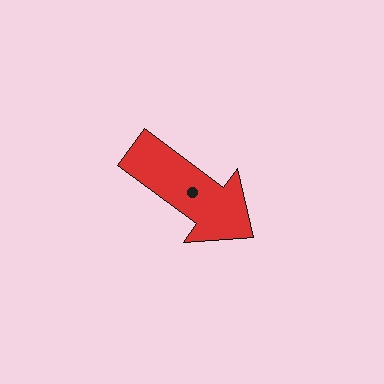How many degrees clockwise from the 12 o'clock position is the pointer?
Approximately 126 degrees.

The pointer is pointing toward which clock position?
Roughly 4 o'clock.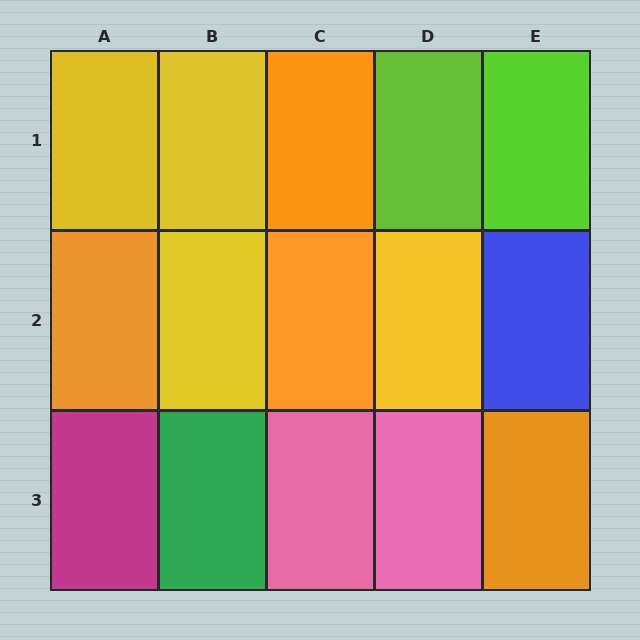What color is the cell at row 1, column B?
Yellow.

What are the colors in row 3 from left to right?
Magenta, green, pink, pink, orange.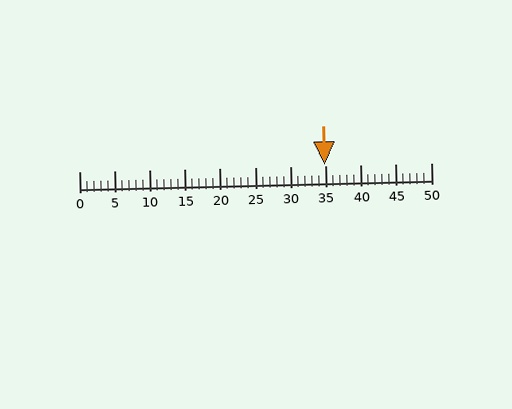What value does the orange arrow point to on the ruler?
The orange arrow points to approximately 35.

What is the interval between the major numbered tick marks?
The major tick marks are spaced 5 units apart.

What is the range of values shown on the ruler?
The ruler shows values from 0 to 50.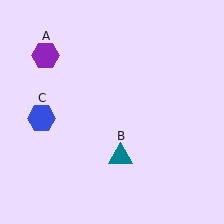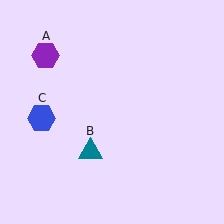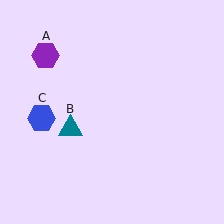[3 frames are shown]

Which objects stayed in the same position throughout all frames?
Purple hexagon (object A) and blue hexagon (object C) remained stationary.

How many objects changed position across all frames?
1 object changed position: teal triangle (object B).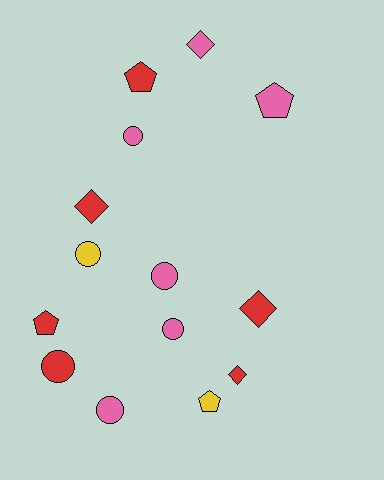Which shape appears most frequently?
Circle, with 6 objects.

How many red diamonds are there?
There are 3 red diamonds.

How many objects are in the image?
There are 14 objects.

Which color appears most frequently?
Red, with 6 objects.